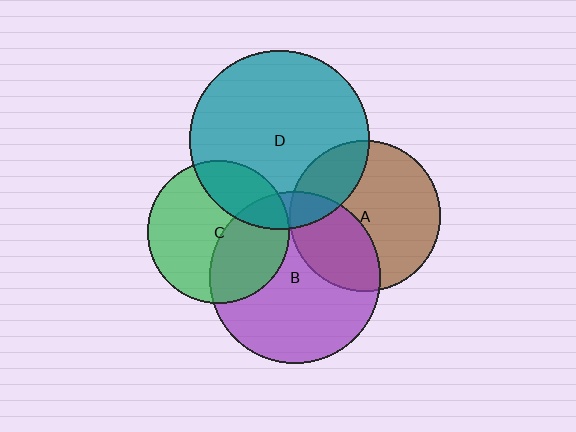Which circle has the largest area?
Circle D (teal).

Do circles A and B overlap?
Yes.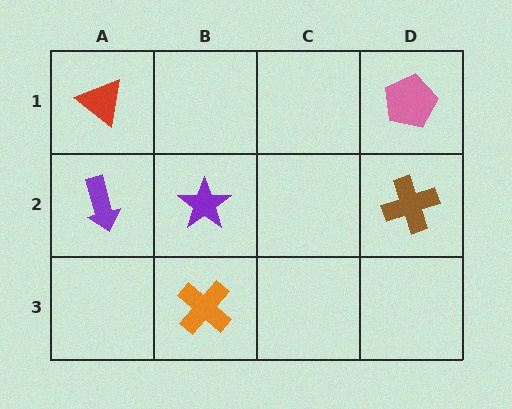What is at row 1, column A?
A red triangle.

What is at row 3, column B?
An orange cross.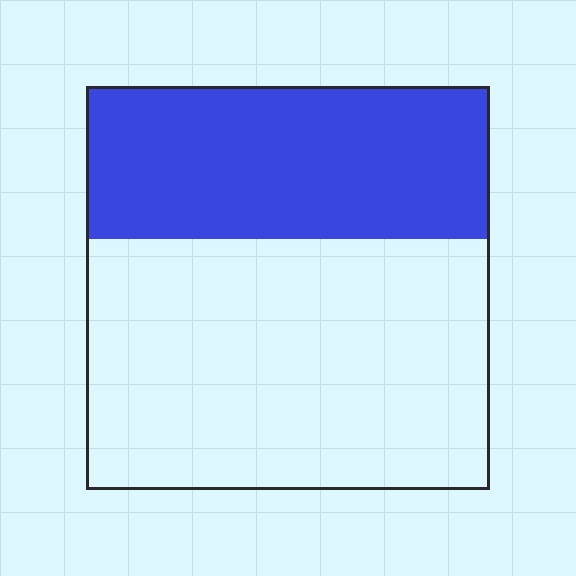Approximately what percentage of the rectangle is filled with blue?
Approximately 40%.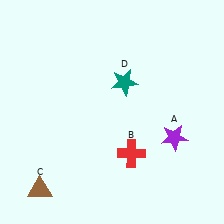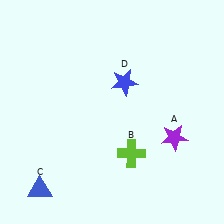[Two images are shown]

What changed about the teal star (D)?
In Image 1, D is teal. In Image 2, it changed to blue.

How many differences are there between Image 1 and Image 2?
There are 3 differences between the two images.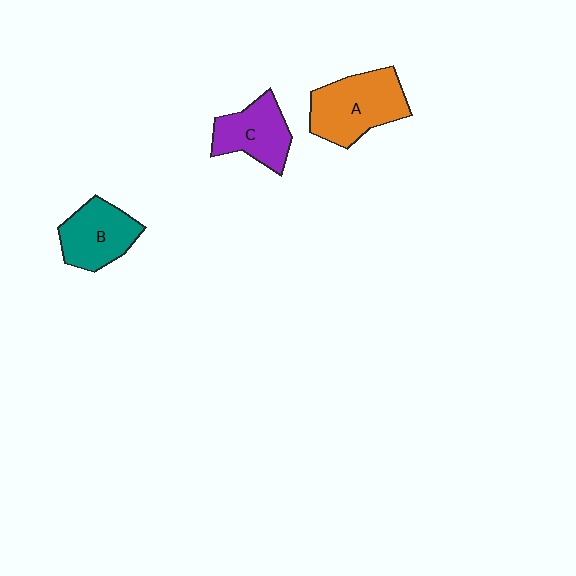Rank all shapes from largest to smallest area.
From largest to smallest: A (orange), B (teal), C (purple).